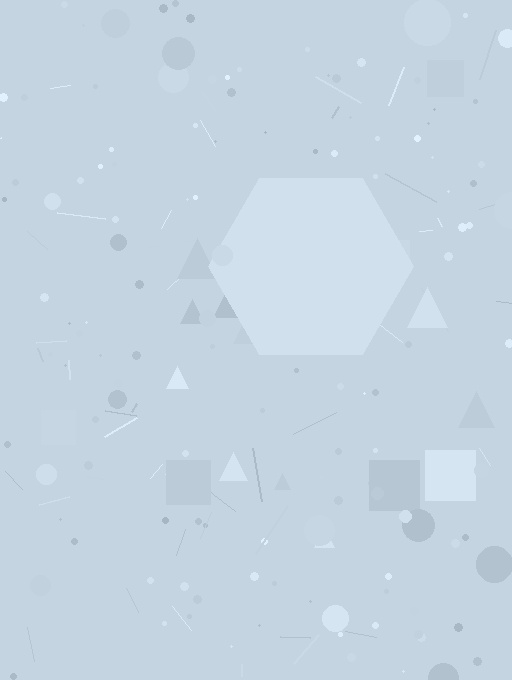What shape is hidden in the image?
A hexagon is hidden in the image.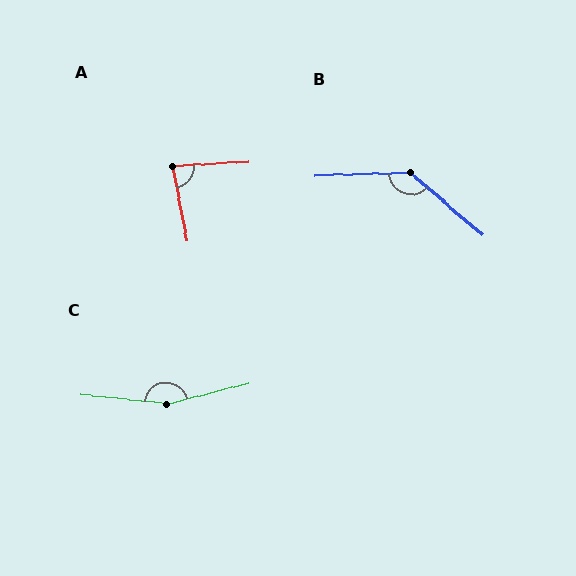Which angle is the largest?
C, at approximately 160 degrees.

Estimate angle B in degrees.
Approximately 137 degrees.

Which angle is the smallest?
A, at approximately 82 degrees.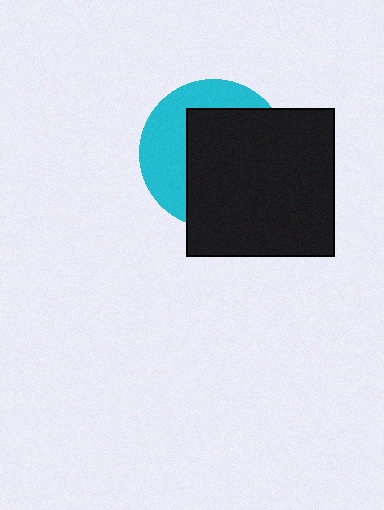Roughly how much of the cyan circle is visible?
A small part of it is visible (roughly 38%).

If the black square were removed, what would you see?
You would see the complete cyan circle.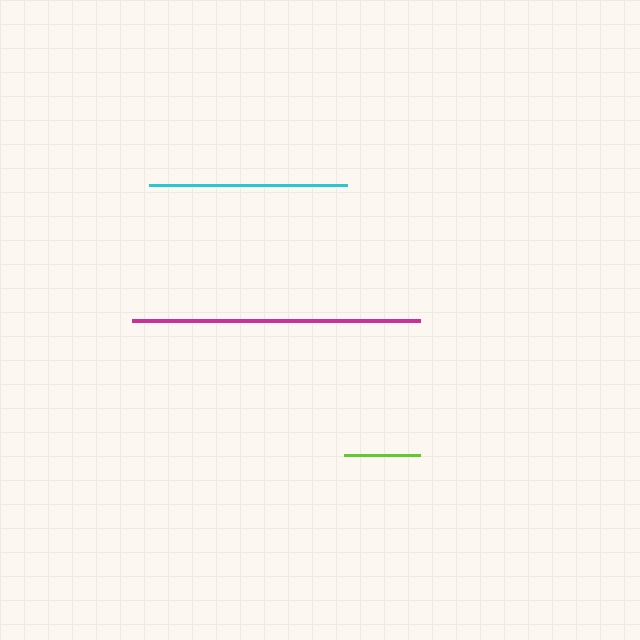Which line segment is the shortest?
The lime line is the shortest at approximately 76 pixels.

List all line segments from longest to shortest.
From longest to shortest: magenta, cyan, lime.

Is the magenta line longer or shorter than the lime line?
The magenta line is longer than the lime line.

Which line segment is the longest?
The magenta line is the longest at approximately 288 pixels.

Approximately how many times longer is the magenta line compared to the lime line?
The magenta line is approximately 3.8 times the length of the lime line.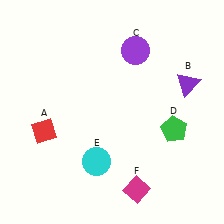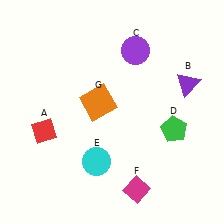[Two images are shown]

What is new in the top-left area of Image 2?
An orange square (G) was added in the top-left area of Image 2.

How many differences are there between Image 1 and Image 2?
There is 1 difference between the two images.